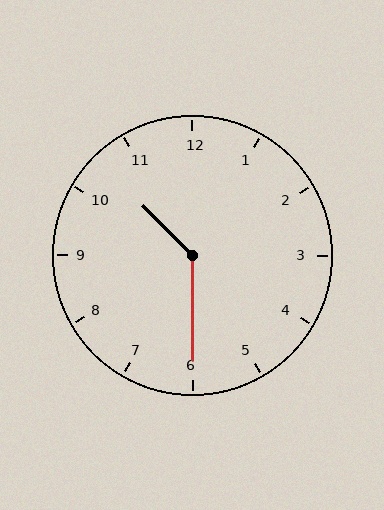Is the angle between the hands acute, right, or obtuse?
It is obtuse.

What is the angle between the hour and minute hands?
Approximately 135 degrees.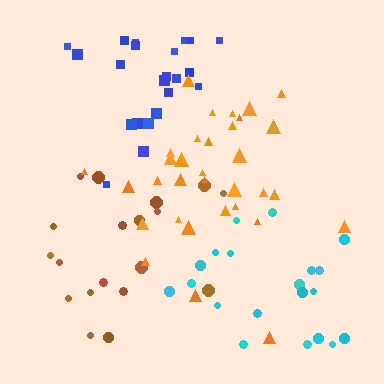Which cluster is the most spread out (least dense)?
Brown.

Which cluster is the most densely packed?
Blue.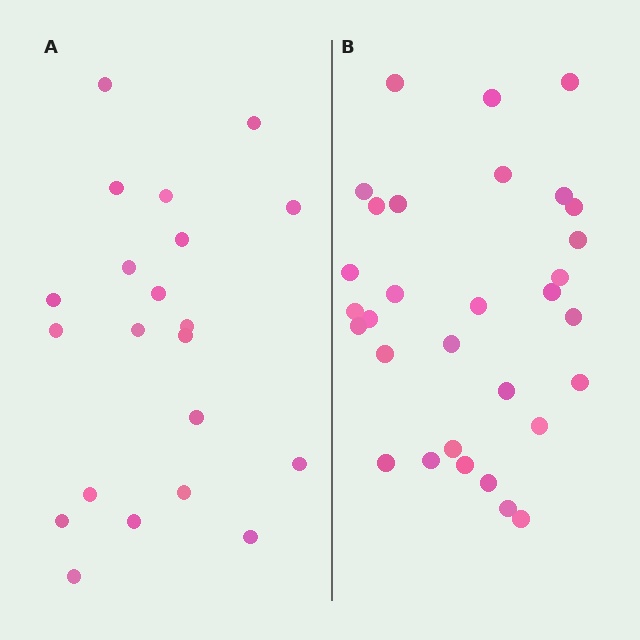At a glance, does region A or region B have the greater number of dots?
Region B (the right region) has more dots.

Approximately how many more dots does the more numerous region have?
Region B has roughly 10 or so more dots than region A.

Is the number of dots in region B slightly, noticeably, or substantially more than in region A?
Region B has substantially more. The ratio is roughly 1.5 to 1.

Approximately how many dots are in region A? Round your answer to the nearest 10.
About 20 dots. (The exact count is 21, which rounds to 20.)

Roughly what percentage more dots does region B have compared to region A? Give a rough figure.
About 50% more.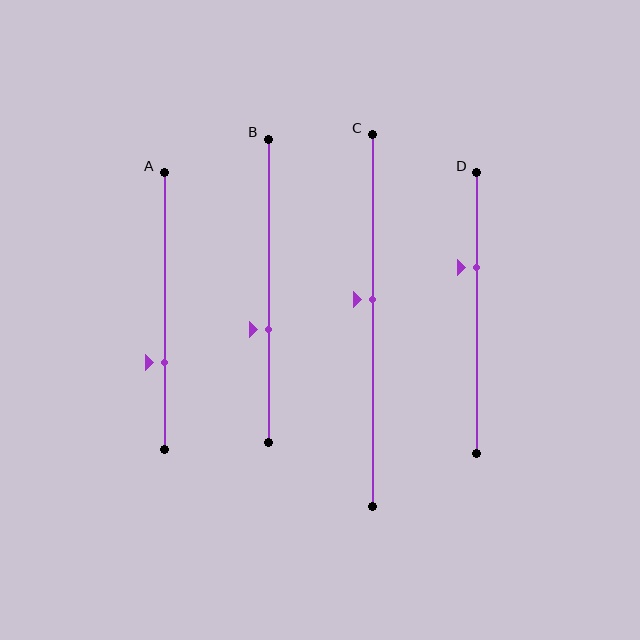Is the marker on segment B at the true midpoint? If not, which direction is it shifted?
No, the marker on segment B is shifted downward by about 13% of the segment length.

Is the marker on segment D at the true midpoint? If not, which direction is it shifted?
No, the marker on segment D is shifted upward by about 16% of the segment length.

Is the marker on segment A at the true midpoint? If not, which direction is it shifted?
No, the marker on segment A is shifted downward by about 19% of the segment length.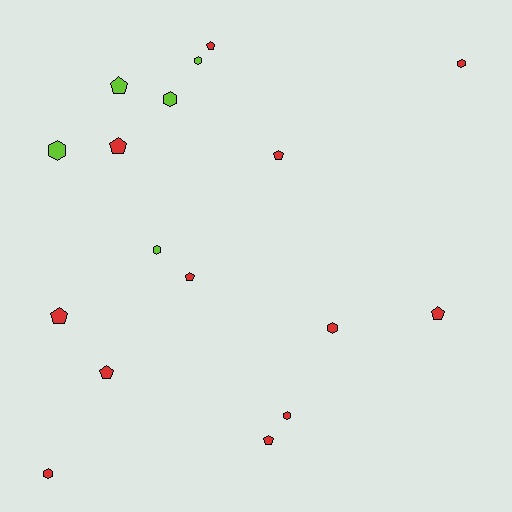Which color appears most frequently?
Red, with 12 objects.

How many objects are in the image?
There are 17 objects.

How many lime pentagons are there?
There is 1 lime pentagon.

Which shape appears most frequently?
Pentagon, with 9 objects.